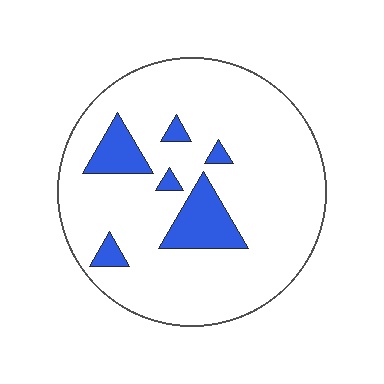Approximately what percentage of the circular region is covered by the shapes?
Approximately 15%.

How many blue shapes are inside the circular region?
6.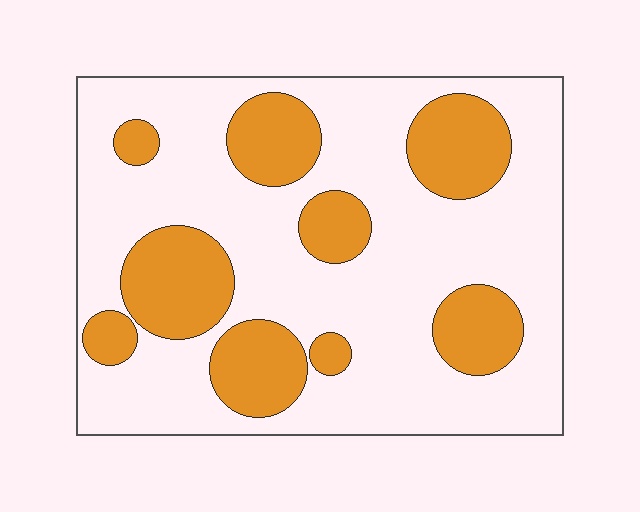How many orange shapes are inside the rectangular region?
9.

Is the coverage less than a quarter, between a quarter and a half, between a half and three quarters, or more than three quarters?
Between a quarter and a half.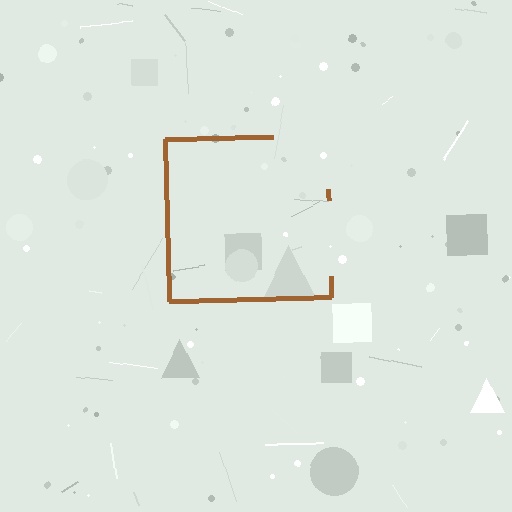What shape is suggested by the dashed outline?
The dashed outline suggests a square.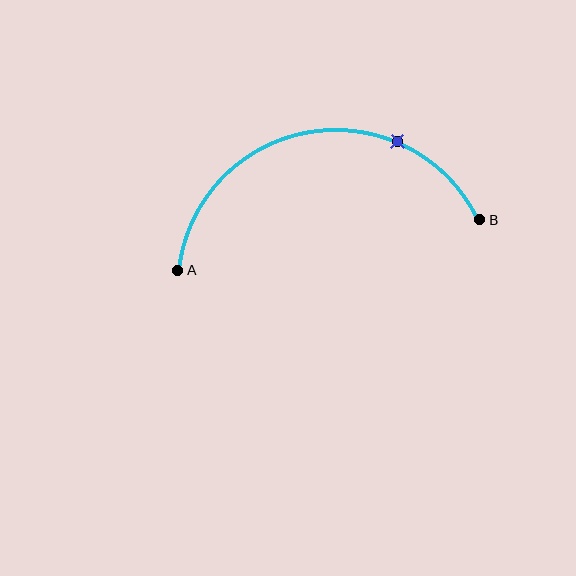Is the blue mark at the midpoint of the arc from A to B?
No. The blue mark lies on the arc but is closer to endpoint B. The arc midpoint would be at the point on the curve equidistant along the arc from both A and B.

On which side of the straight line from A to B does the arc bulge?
The arc bulges above the straight line connecting A and B.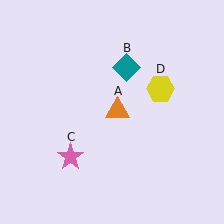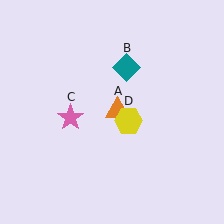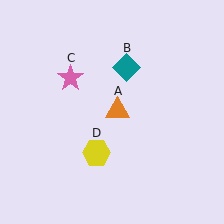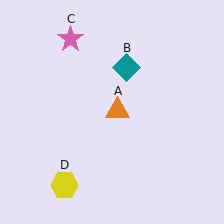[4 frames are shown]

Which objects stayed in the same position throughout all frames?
Orange triangle (object A) and teal diamond (object B) remained stationary.